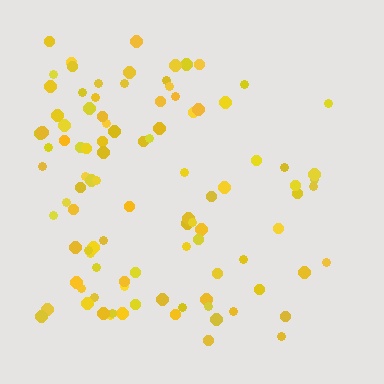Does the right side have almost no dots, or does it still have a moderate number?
Still a moderate number, just noticeably fewer than the left.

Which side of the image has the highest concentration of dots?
The left.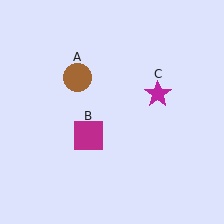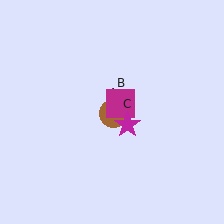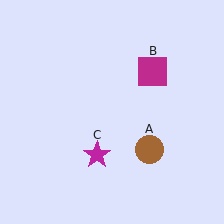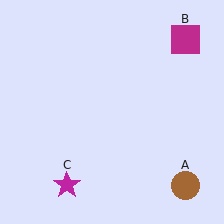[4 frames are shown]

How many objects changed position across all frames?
3 objects changed position: brown circle (object A), magenta square (object B), magenta star (object C).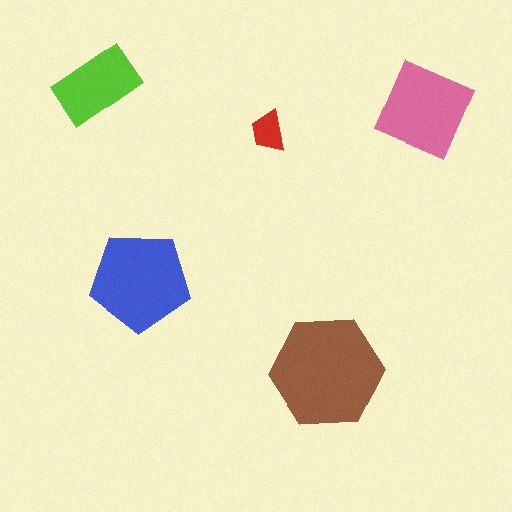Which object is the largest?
The brown hexagon.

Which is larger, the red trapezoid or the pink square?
The pink square.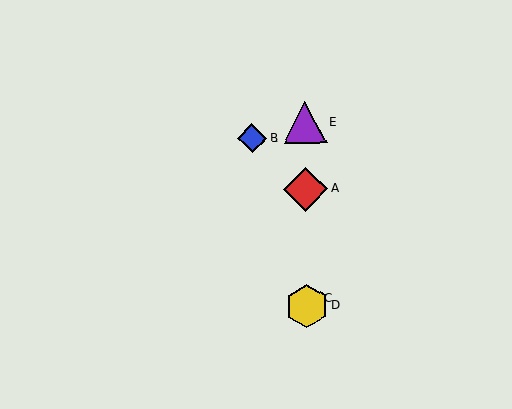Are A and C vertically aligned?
Yes, both are at x≈306.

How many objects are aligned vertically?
4 objects (A, C, D, E) are aligned vertically.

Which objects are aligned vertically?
Objects A, C, D, E are aligned vertically.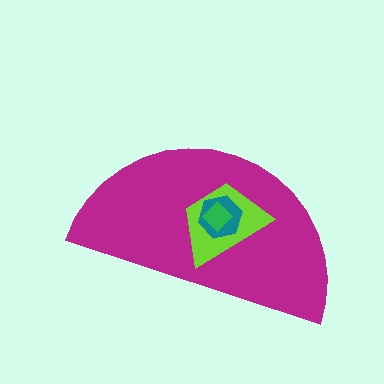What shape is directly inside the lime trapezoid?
The teal hexagon.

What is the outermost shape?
The magenta semicircle.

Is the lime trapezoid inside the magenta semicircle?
Yes.